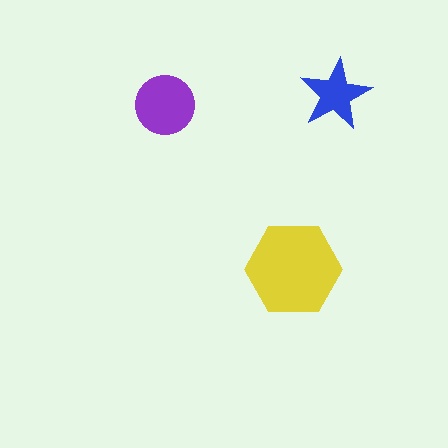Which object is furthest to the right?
The blue star is rightmost.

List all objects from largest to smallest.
The yellow hexagon, the purple circle, the blue star.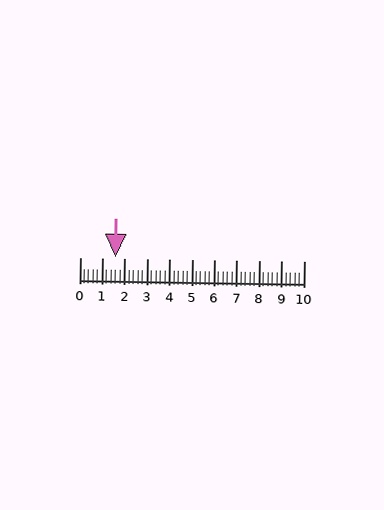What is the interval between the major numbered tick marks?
The major tick marks are spaced 1 units apart.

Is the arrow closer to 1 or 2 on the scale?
The arrow is closer to 2.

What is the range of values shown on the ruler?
The ruler shows values from 0 to 10.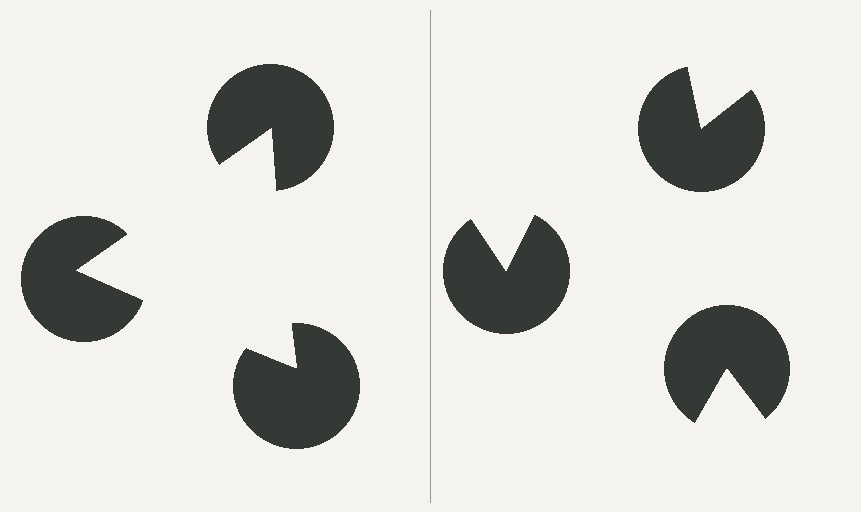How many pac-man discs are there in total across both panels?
6 — 3 on each side.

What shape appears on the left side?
An illusory triangle.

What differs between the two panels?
The pac-man discs are positioned identically on both sides; only the wedge orientations differ. On the left they align to a triangle; on the right they are misaligned.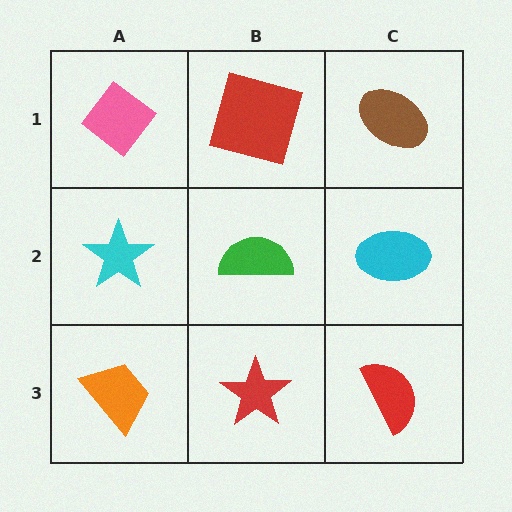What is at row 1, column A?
A pink diamond.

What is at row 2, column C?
A cyan ellipse.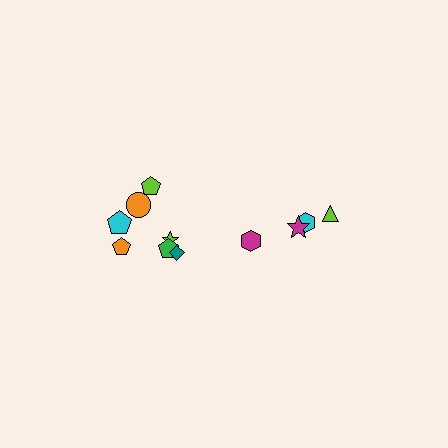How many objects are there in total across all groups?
There are 11 objects.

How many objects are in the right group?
There are 4 objects.